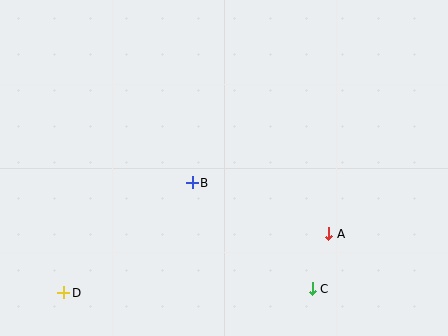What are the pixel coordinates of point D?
Point D is at (64, 293).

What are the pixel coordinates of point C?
Point C is at (312, 289).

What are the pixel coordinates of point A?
Point A is at (329, 234).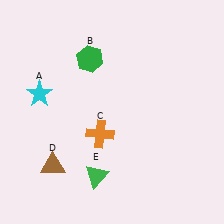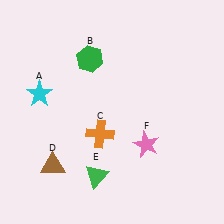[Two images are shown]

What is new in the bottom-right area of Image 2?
A pink star (F) was added in the bottom-right area of Image 2.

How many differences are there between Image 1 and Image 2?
There is 1 difference between the two images.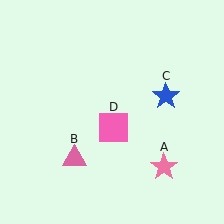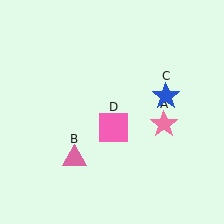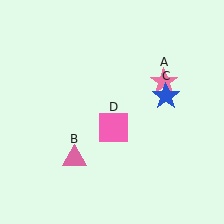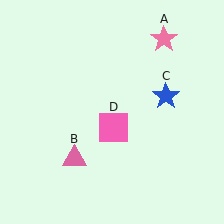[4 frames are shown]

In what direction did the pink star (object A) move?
The pink star (object A) moved up.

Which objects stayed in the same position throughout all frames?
Pink triangle (object B) and blue star (object C) and pink square (object D) remained stationary.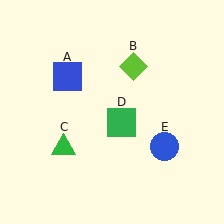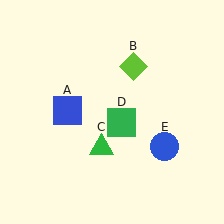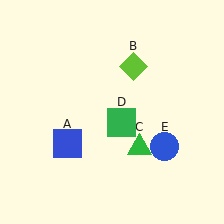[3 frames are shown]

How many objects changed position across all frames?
2 objects changed position: blue square (object A), green triangle (object C).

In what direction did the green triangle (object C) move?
The green triangle (object C) moved right.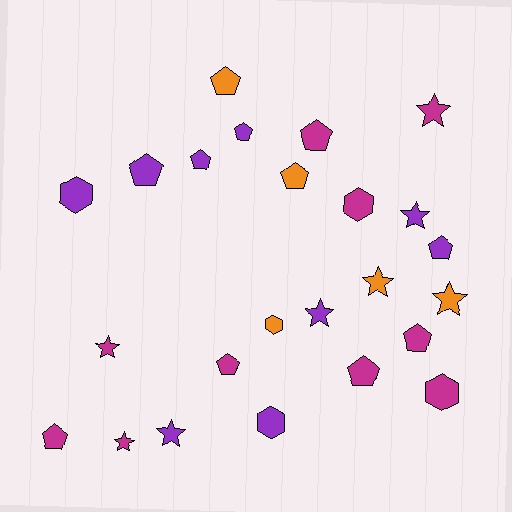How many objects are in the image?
There are 24 objects.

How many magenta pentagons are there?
There are 5 magenta pentagons.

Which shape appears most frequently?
Pentagon, with 11 objects.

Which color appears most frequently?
Magenta, with 10 objects.